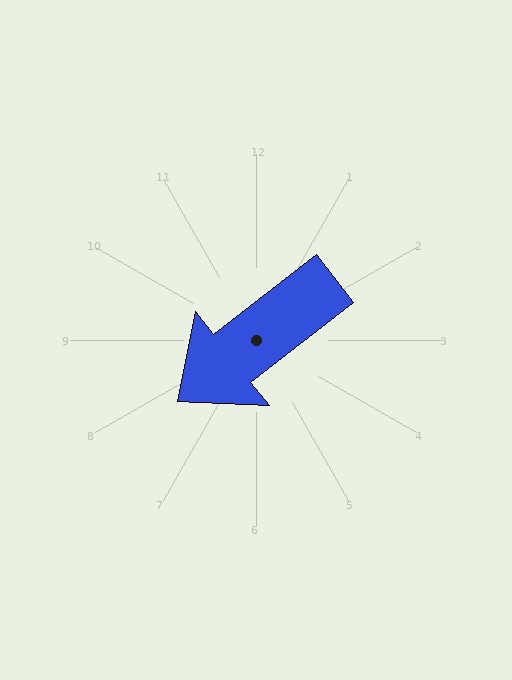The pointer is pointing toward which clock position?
Roughly 8 o'clock.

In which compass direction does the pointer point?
Southwest.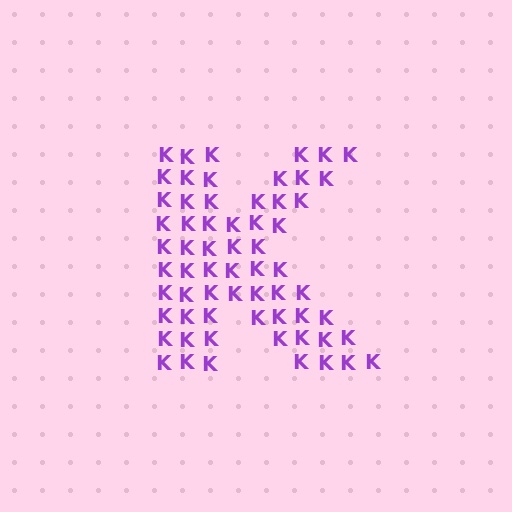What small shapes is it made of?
It is made of small letter K's.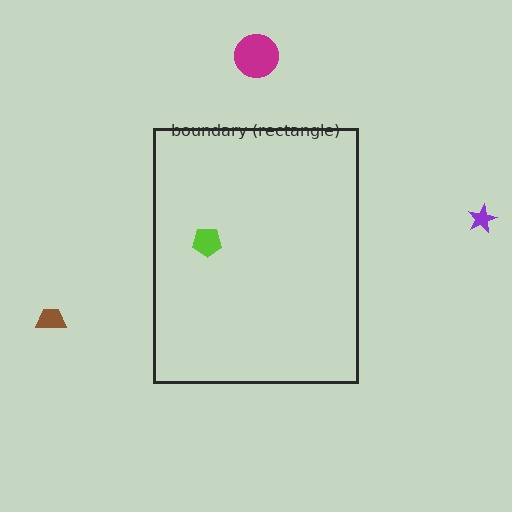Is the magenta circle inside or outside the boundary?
Outside.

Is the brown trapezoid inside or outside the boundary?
Outside.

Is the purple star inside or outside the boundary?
Outside.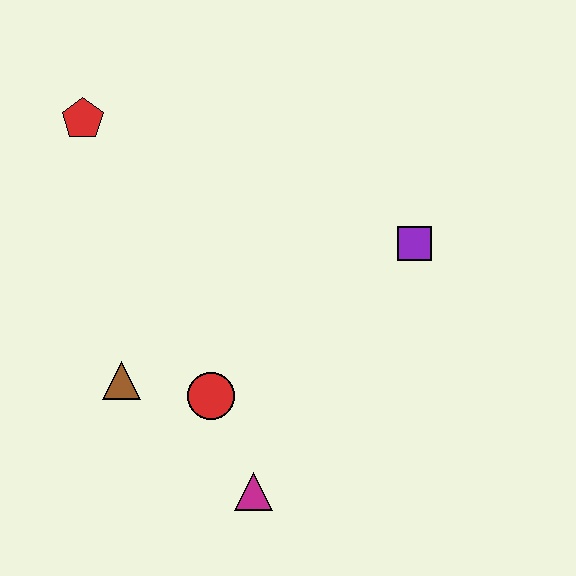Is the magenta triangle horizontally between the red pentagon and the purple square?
Yes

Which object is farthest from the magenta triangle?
The red pentagon is farthest from the magenta triangle.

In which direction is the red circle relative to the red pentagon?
The red circle is below the red pentagon.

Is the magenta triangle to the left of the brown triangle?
No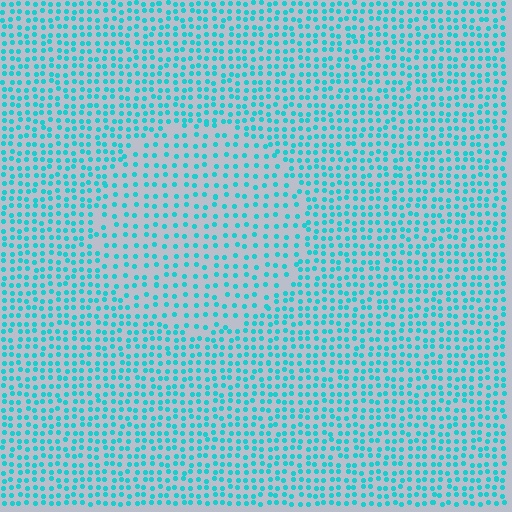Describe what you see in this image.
The image contains small cyan elements arranged at two different densities. A circle-shaped region is visible where the elements are less densely packed than the surrounding area.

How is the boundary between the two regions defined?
The boundary is defined by a change in element density (approximately 1.7x ratio). All elements are the same color, size, and shape.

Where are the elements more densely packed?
The elements are more densely packed outside the circle boundary.